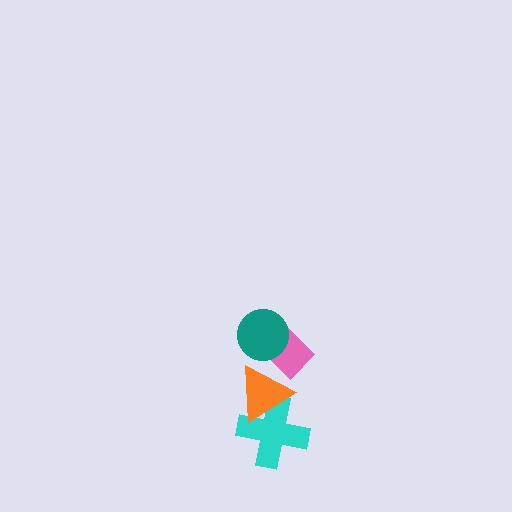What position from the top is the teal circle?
The teal circle is 1st from the top.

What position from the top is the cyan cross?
The cyan cross is 4th from the top.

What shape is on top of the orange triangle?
The pink rectangle is on top of the orange triangle.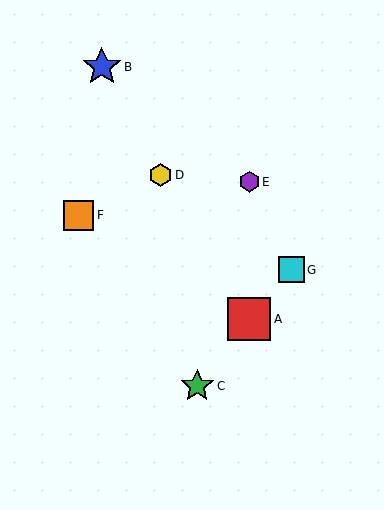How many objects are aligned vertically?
2 objects (A, E) are aligned vertically.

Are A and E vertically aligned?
Yes, both are at x≈249.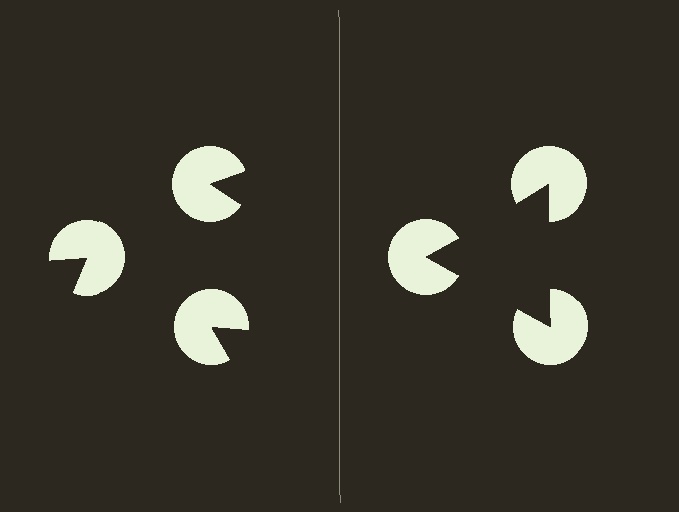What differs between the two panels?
The pac-man discs are positioned identically on both sides; only the wedge orientations differ. On the right they align to a triangle; on the left they are misaligned.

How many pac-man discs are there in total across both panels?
6 — 3 on each side.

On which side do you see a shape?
An illusory triangle appears on the right side. On the left side the wedge cuts are rotated, so no coherent shape forms.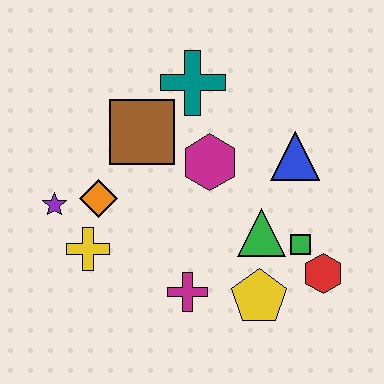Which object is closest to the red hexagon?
The green square is closest to the red hexagon.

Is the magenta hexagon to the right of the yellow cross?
Yes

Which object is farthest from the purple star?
The red hexagon is farthest from the purple star.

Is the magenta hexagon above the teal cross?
No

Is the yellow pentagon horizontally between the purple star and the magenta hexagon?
No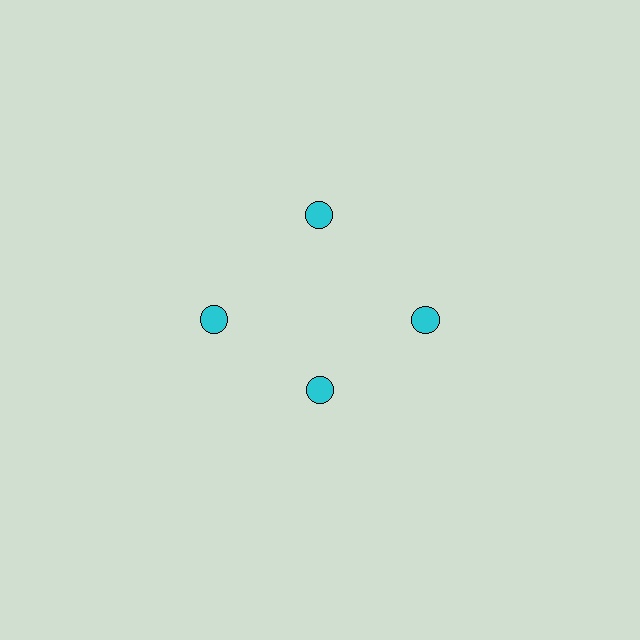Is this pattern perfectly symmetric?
No. The 4 cyan circles are arranged in a ring, but one element near the 6 o'clock position is pulled inward toward the center, breaking the 4-fold rotational symmetry.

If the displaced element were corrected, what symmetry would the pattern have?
It would have 4-fold rotational symmetry — the pattern would map onto itself every 90 degrees.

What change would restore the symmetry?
The symmetry would be restored by moving it outward, back onto the ring so that all 4 circles sit at equal angles and equal distance from the center.